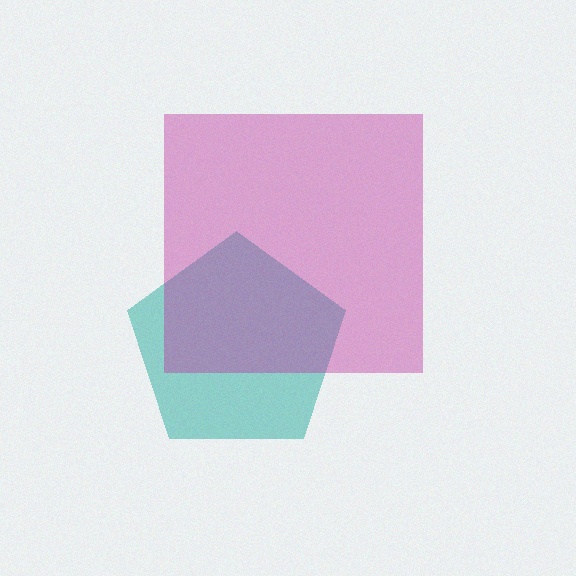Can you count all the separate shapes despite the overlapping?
Yes, there are 2 separate shapes.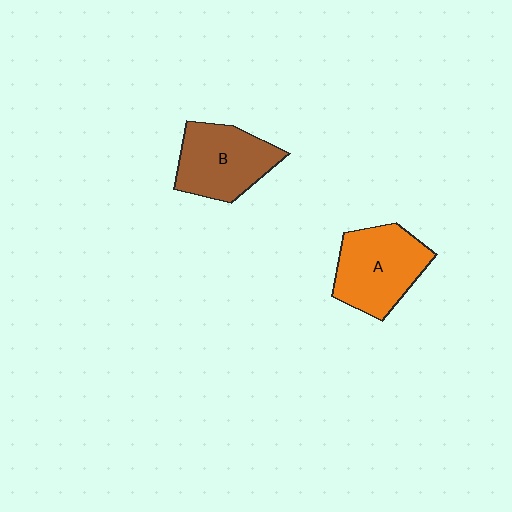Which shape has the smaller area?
Shape B (brown).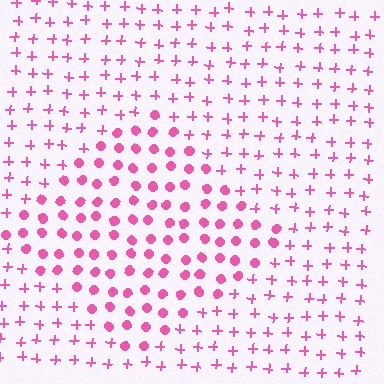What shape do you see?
I see a diamond.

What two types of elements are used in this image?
The image uses circles inside the diamond region and plus signs outside it.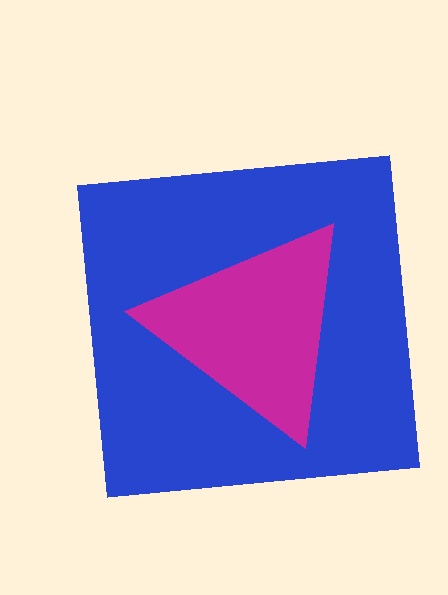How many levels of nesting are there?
2.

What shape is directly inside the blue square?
The magenta triangle.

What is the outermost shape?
The blue square.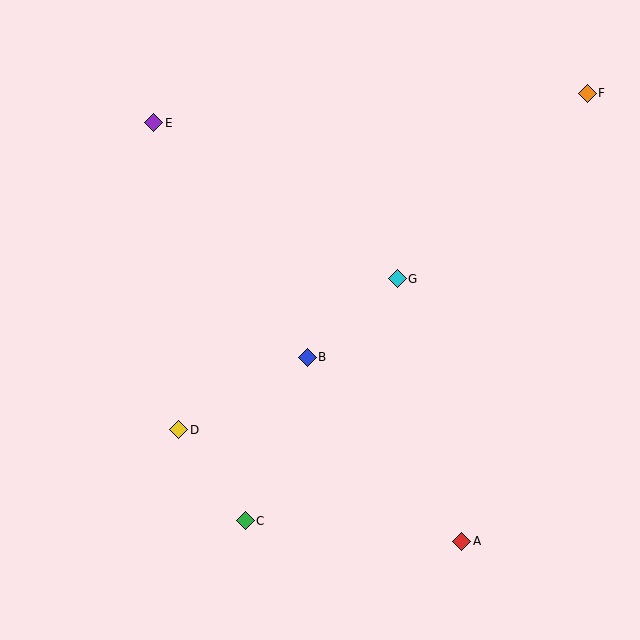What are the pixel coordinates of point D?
Point D is at (179, 430).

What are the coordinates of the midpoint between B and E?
The midpoint between B and E is at (230, 240).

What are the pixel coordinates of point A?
Point A is at (462, 541).